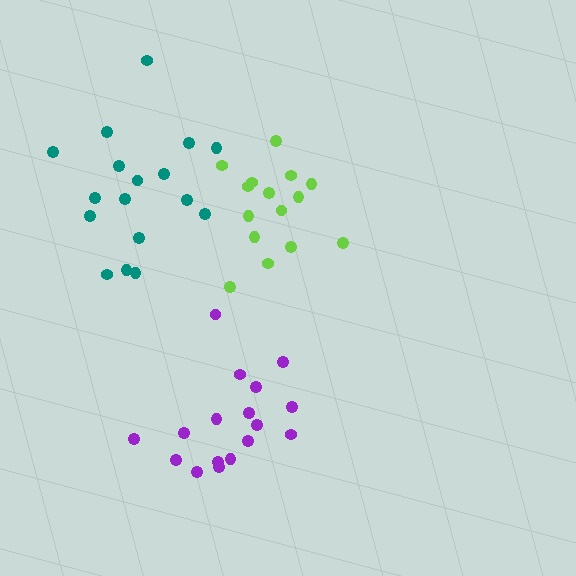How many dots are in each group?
Group 1: 15 dots, Group 2: 17 dots, Group 3: 17 dots (49 total).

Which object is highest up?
The teal cluster is topmost.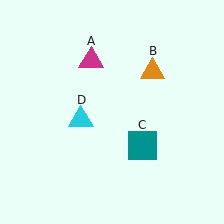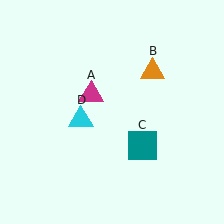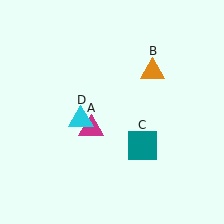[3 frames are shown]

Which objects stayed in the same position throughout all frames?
Orange triangle (object B) and teal square (object C) and cyan triangle (object D) remained stationary.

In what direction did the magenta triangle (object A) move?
The magenta triangle (object A) moved down.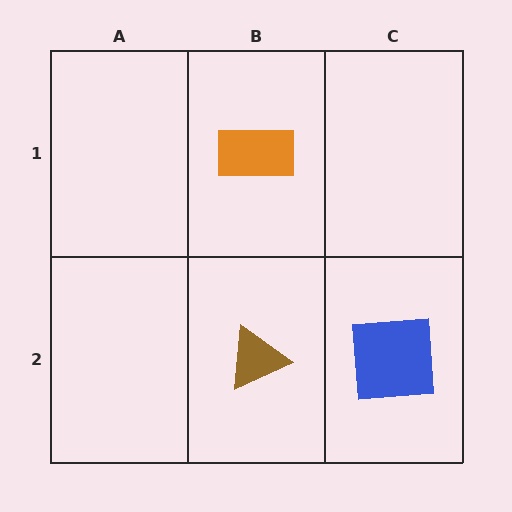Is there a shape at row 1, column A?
No, that cell is empty.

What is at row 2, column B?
A brown triangle.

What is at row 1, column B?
An orange rectangle.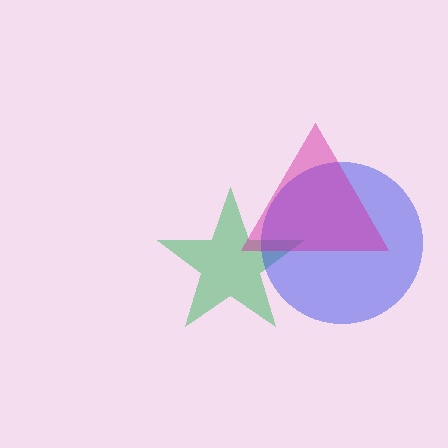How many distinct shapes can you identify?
There are 3 distinct shapes: a green star, a blue circle, a magenta triangle.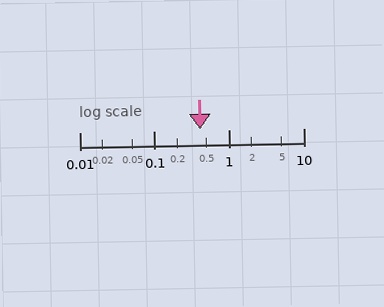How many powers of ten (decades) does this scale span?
The scale spans 3 decades, from 0.01 to 10.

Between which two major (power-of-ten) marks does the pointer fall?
The pointer is between 0.1 and 1.